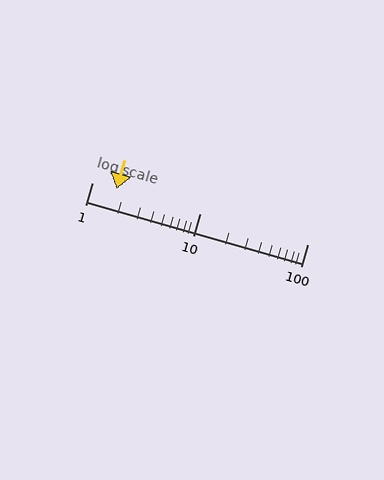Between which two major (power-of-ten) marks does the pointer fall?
The pointer is between 1 and 10.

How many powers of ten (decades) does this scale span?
The scale spans 2 decades, from 1 to 100.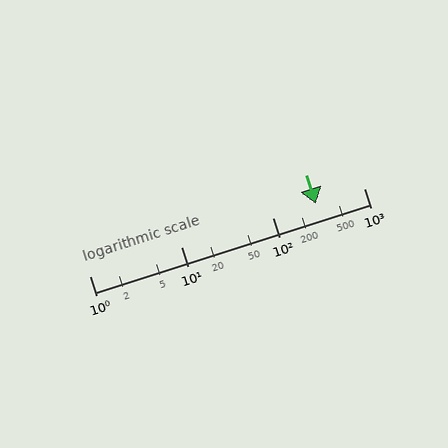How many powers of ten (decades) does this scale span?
The scale spans 3 decades, from 1 to 1000.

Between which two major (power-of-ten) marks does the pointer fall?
The pointer is between 100 and 1000.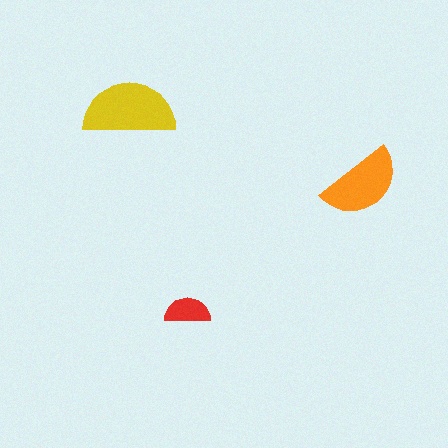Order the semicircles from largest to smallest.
the yellow one, the orange one, the red one.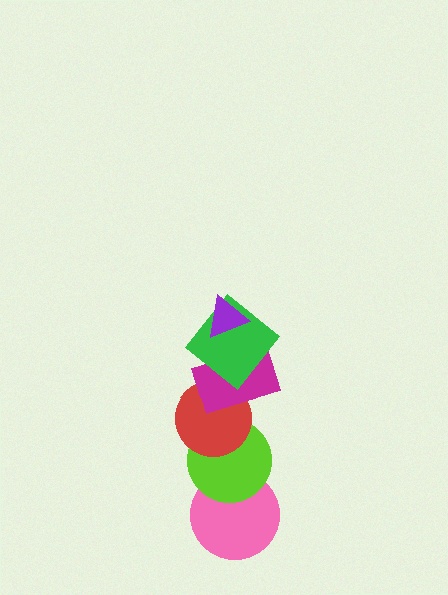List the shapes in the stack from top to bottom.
From top to bottom: the purple triangle, the green diamond, the magenta rectangle, the red circle, the lime circle, the pink circle.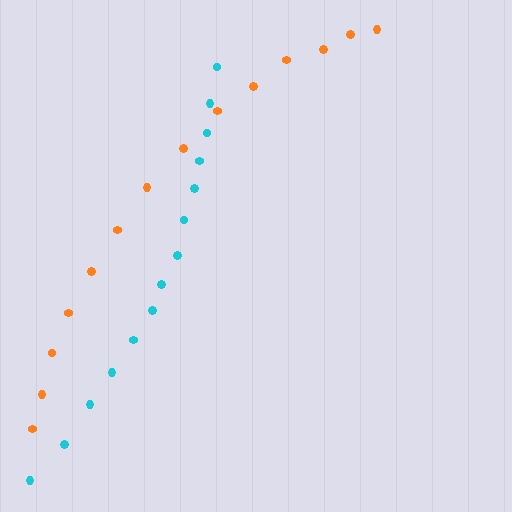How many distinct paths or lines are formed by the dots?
There are 2 distinct paths.